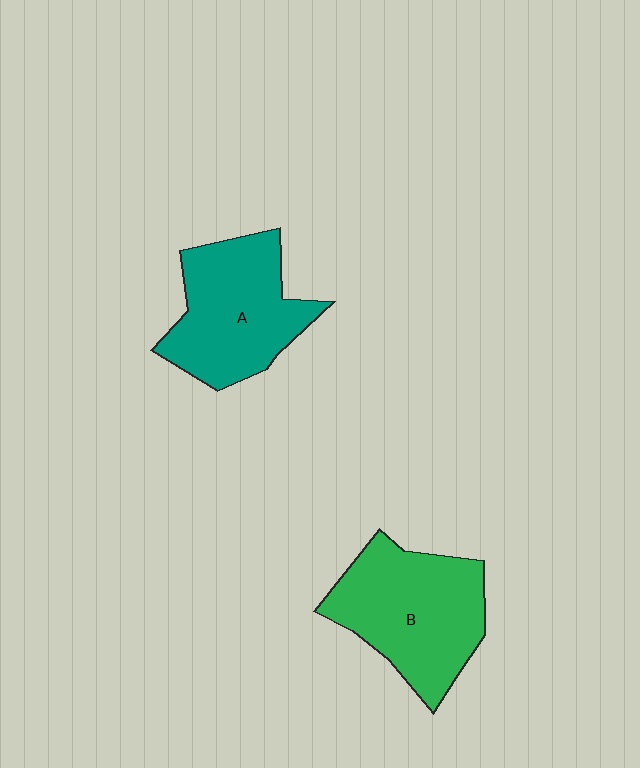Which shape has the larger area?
Shape B (green).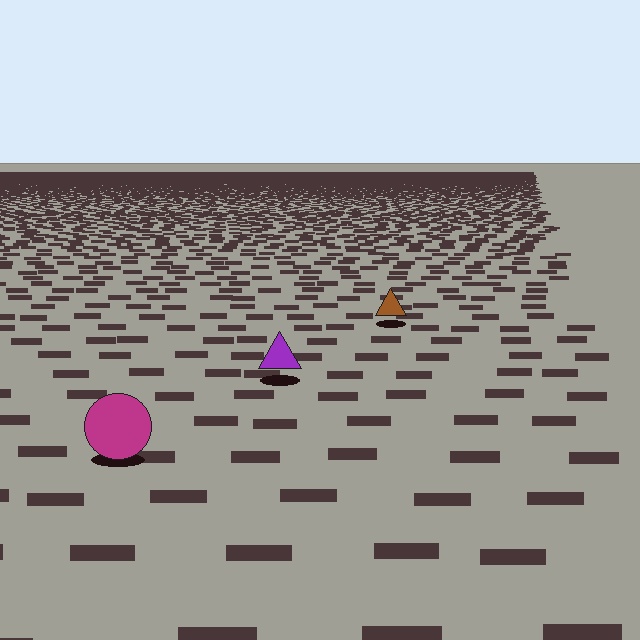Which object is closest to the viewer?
The magenta circle is closest. The texture marks near it are larger and more spread out.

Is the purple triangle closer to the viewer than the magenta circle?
No. The magenta circle is closer — you can tell from the texture gradient: the ground texture is coarser near it.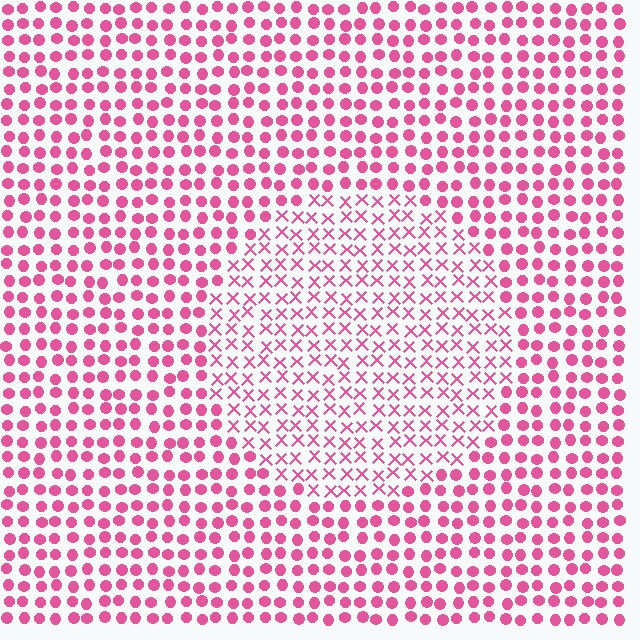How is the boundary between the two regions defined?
The boundary is defined by a change in element shape: X marks inside vs. circles outside. All elements share the same color and spacing.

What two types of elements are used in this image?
The image uses X marks inside the circle region and circles outside it.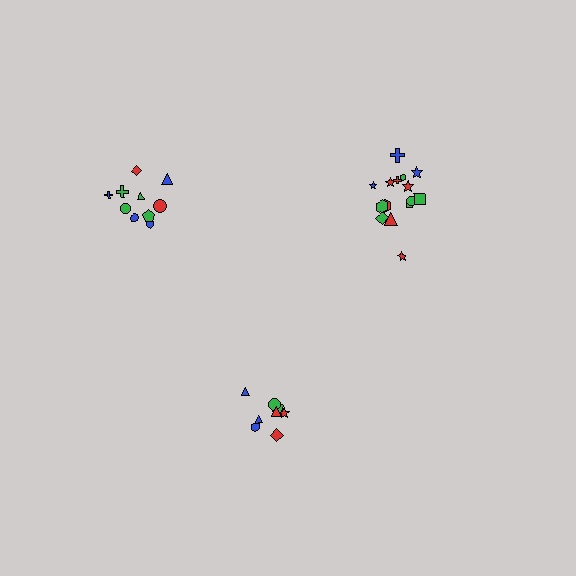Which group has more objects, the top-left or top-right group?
The top-right group.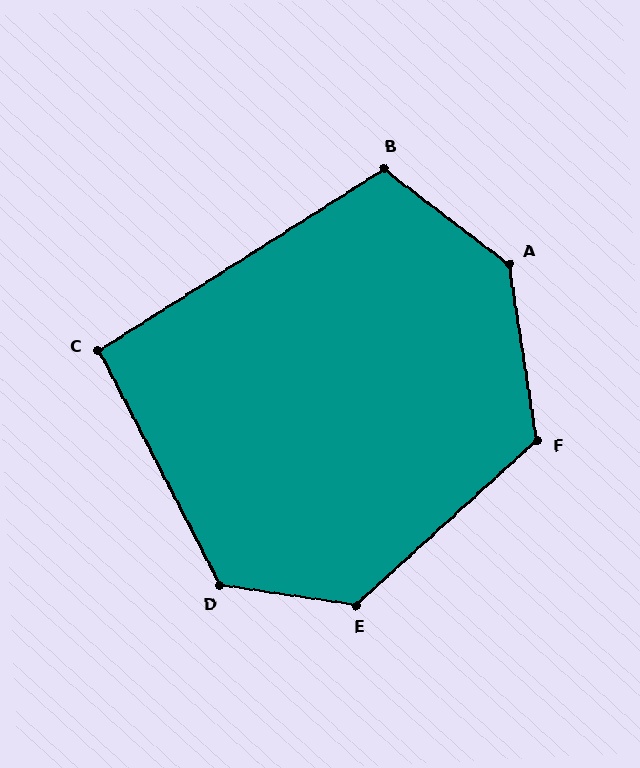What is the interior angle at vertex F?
Approximately 124 degrees (obtuse).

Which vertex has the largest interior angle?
A, at approximately 136 degrees.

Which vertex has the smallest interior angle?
C, at approximately 95 degrees.